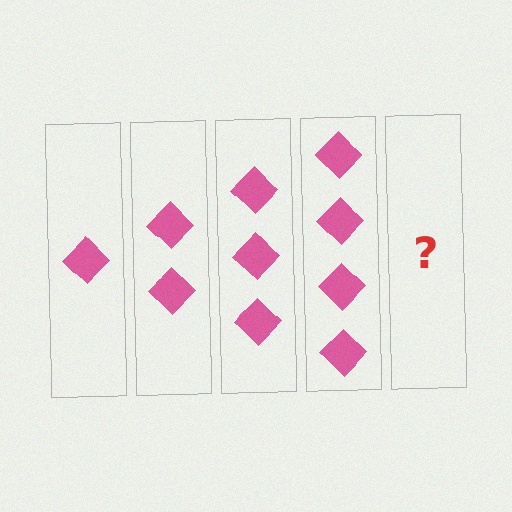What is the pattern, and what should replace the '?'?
The pattern is that each step adds one more diamond. The '?' should be 5 diamonds.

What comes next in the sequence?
The next element should be 5 diamonds.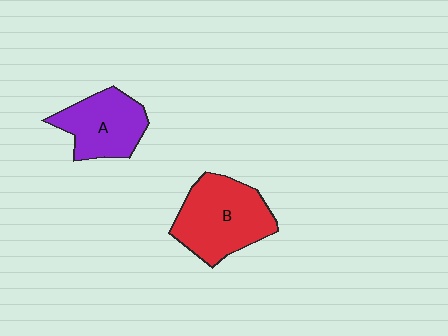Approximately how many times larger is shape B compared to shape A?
Approximately 1.3 times.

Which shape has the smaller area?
Shape A (purple).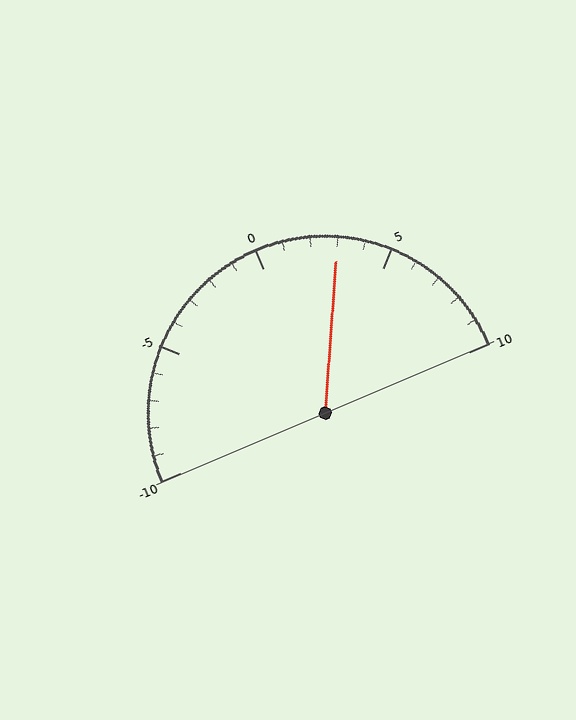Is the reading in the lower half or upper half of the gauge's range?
The reading is in the upper half of the range (-10 to 10).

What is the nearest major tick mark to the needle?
The nearest major tick mark is 5.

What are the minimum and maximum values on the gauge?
The gauge ranges from -10 to 10.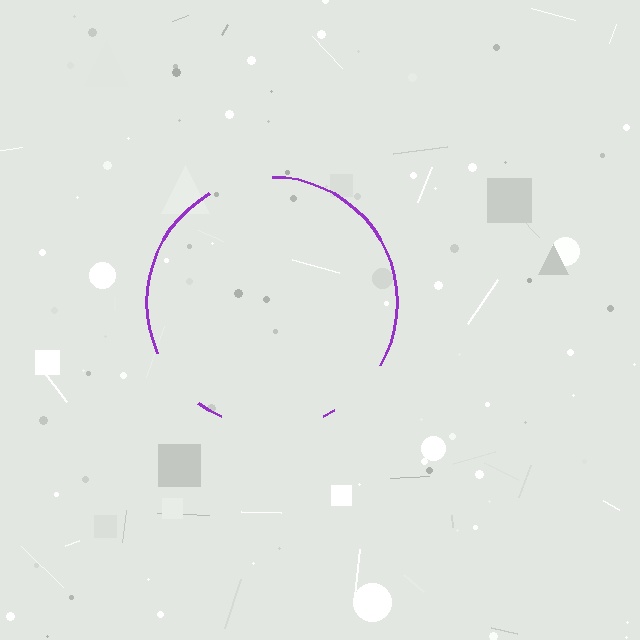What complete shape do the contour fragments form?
The contour fragments form a circle.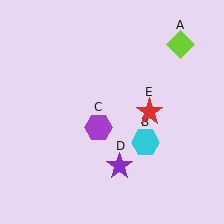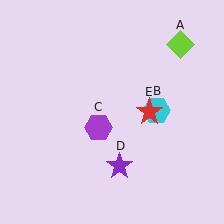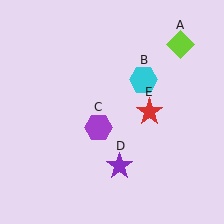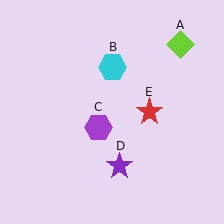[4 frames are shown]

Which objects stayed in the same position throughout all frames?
Lime diamond (object A) and purple hexagon (object C) and purple star (object D) and red star (object E) remained stationary.